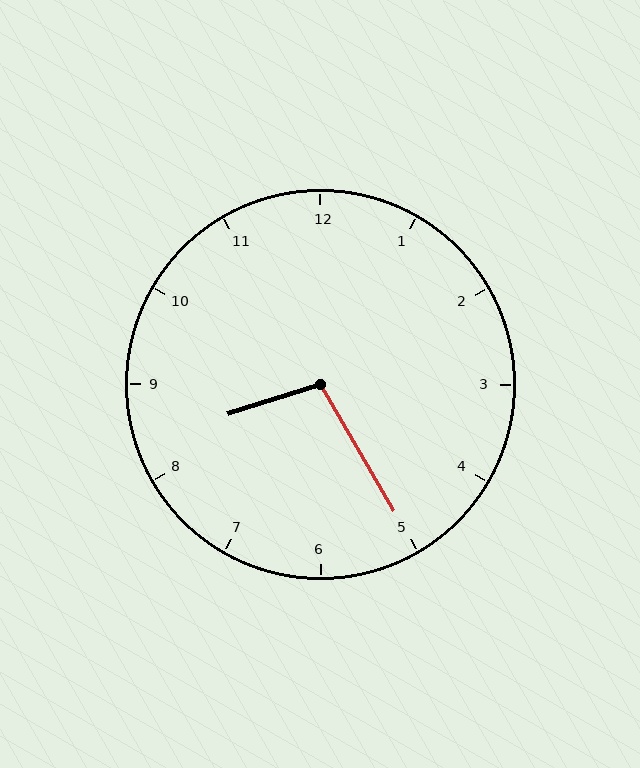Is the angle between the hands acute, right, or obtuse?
It is obtuse.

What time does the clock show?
8:25.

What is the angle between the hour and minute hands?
Approximately 102 degrees.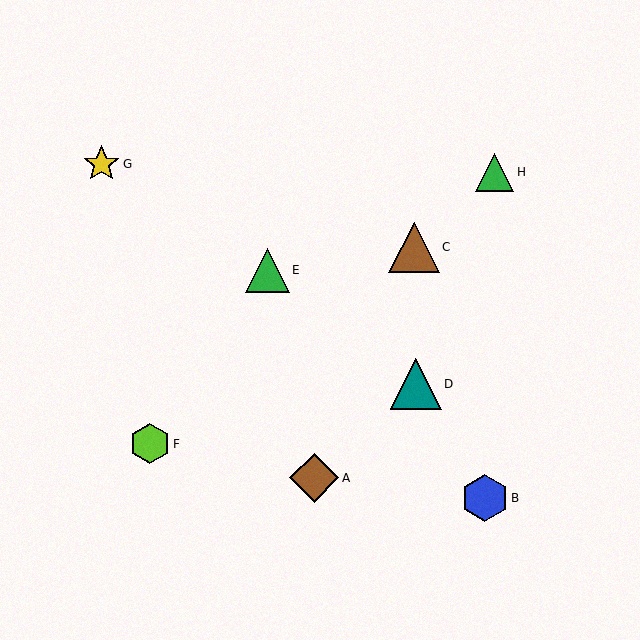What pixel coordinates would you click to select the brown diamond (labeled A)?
Click at (314, 478) to select the brown diamond A.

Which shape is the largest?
The teal triangle (labeled D) is the largest.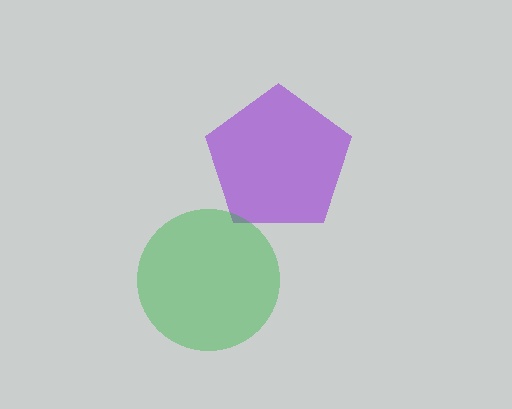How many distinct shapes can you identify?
There are 2 distinct shapes: a purple pentagon, a green circle.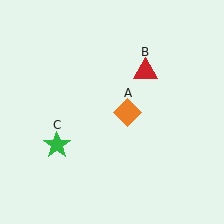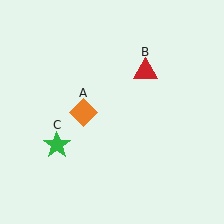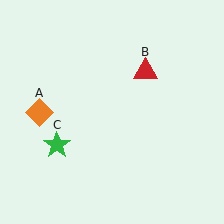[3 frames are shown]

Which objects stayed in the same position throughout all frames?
Red triangle (object B) and green star (object C) remained stationary.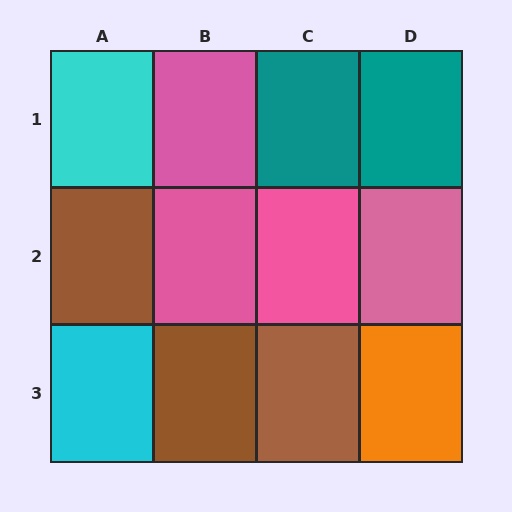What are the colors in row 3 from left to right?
Cyan, brown, brown, orange.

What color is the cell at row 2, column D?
Pink.